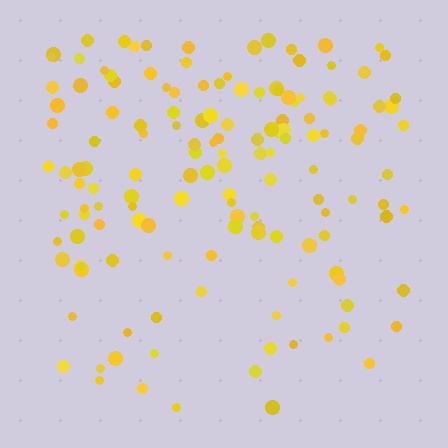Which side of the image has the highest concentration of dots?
The top.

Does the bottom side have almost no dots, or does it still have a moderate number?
Still a moderate number, just noticeably fewer than the top.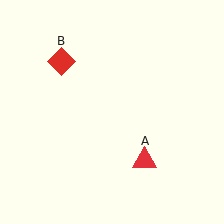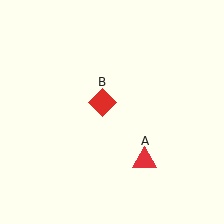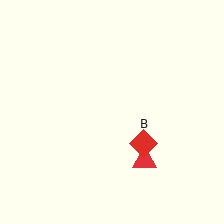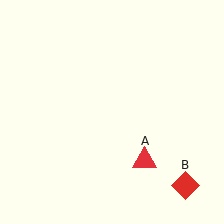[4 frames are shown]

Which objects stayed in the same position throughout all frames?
Red triangle (object A) remained stationary.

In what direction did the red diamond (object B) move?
The red diamond (object B) moved down and to the right.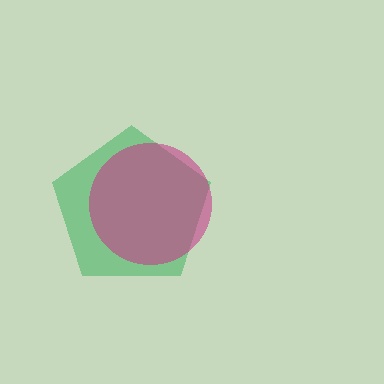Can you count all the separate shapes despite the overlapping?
Yes, there are 2 separate shapes.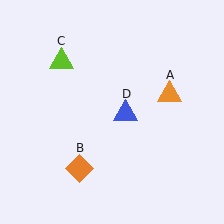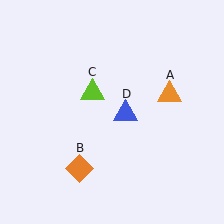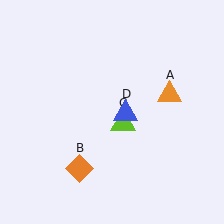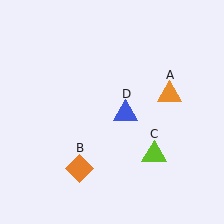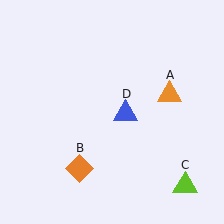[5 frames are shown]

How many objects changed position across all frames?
1 object changed position: lime triangle (object C).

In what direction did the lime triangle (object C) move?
The lime triangle (object C) moved down and to the right.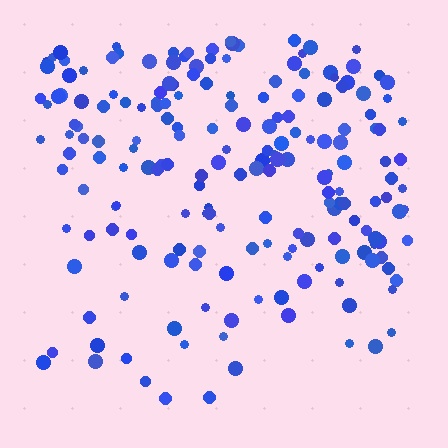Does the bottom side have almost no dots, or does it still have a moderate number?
Still a moderate number, just noticeably fewer than the top.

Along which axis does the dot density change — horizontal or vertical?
Vertical.